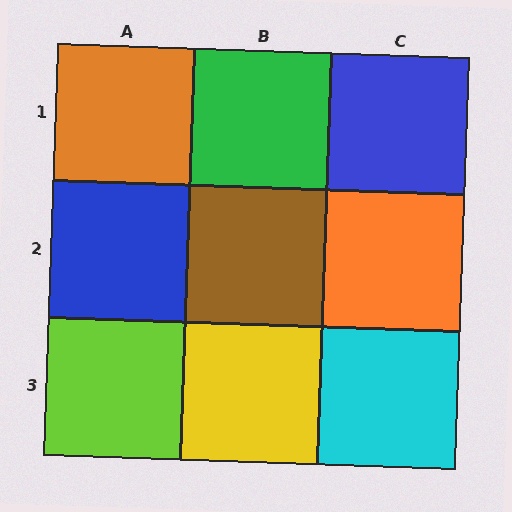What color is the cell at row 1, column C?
Blue.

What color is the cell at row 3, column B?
Yellow.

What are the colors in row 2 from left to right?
Blue, brown, orange.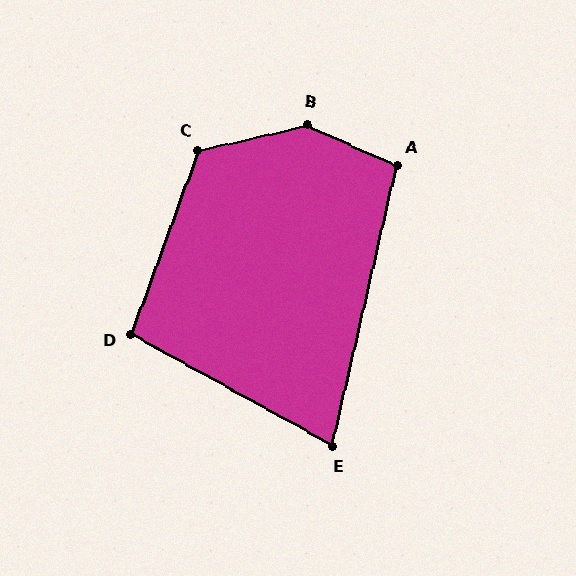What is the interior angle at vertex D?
Approximately 99 degrees (obtuse).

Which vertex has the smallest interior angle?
E, at approximately 74 degrees.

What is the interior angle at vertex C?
Approximately 123 degrees (obtuse).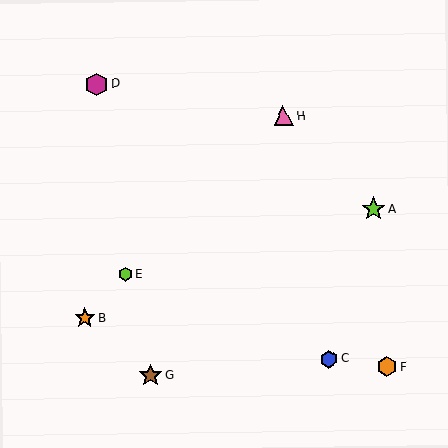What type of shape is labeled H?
Shape H is a pink triangle.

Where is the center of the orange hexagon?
The center of the orange hexagon is at (387, 366).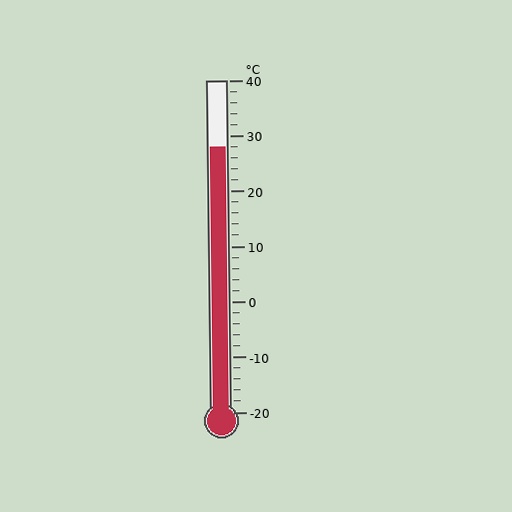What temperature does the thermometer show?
The thermometer shows approximately 28°C.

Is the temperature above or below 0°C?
The temperature is above 0°C.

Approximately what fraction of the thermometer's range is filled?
The thermometer is filled to approximately 80% of its range.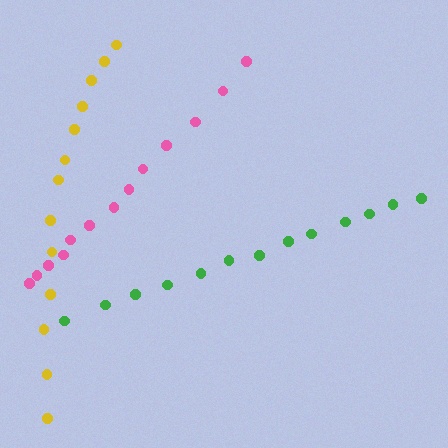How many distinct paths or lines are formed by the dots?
There are 3 distinct paths.